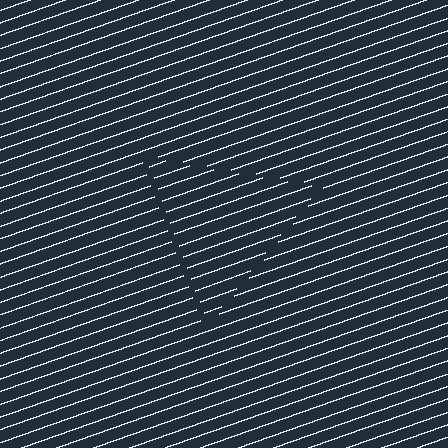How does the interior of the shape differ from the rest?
The interior of the shape contains the same grating, shifted by half a period — the contour is defined by the phase discontinuity where line-ends from the inner and outer gratings abut.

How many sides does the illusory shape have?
3 sides — the line-ends trace a triangle.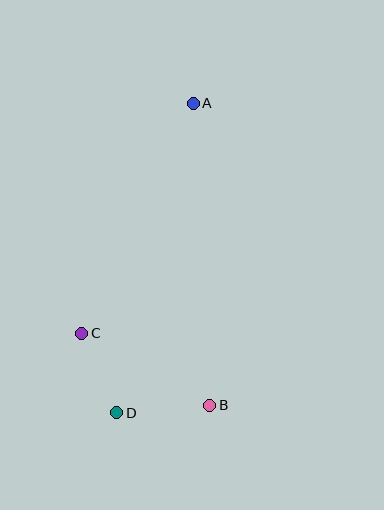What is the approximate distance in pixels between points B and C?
The distance between B and C is approximately 147 pixels.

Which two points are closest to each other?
Points C and D are closest to each other.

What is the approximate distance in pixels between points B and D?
The distance between B and D is approximately 94 pixels.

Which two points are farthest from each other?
Points A and D are farthest from each other.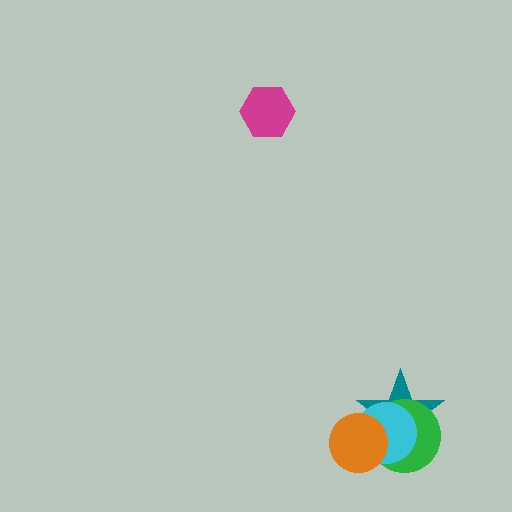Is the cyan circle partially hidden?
Yes, it is partially covered by another shape.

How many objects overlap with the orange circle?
3 objects overlap with the orange circle.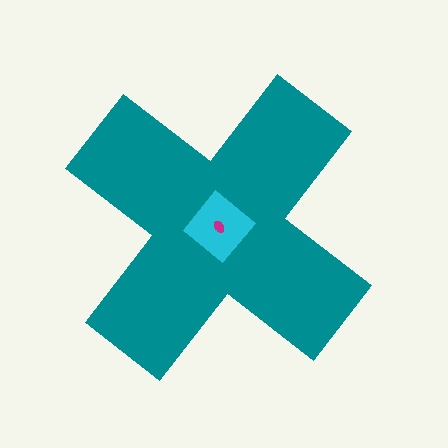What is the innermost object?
The magenta ellipse.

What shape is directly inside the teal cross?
The cyan diamond.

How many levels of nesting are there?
3.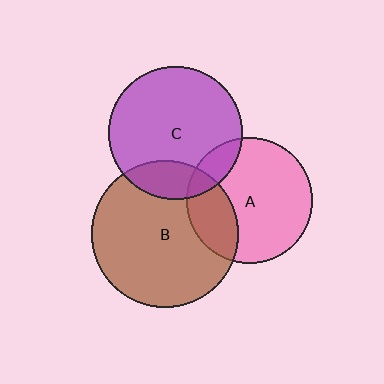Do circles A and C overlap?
Yes.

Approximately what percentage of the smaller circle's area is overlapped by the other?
Approximately 15%.